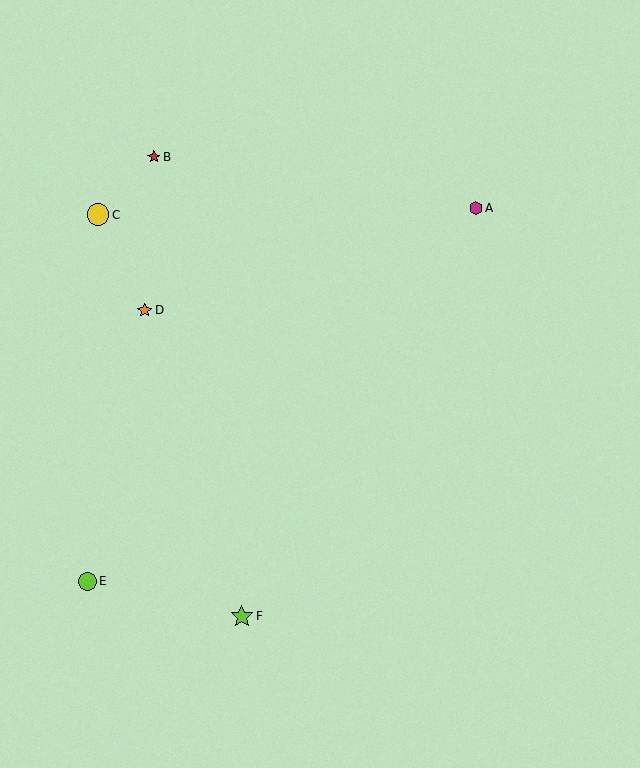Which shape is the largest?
The lime star (labeled F) is the largest.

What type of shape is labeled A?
Shape A is a magenta hexagon.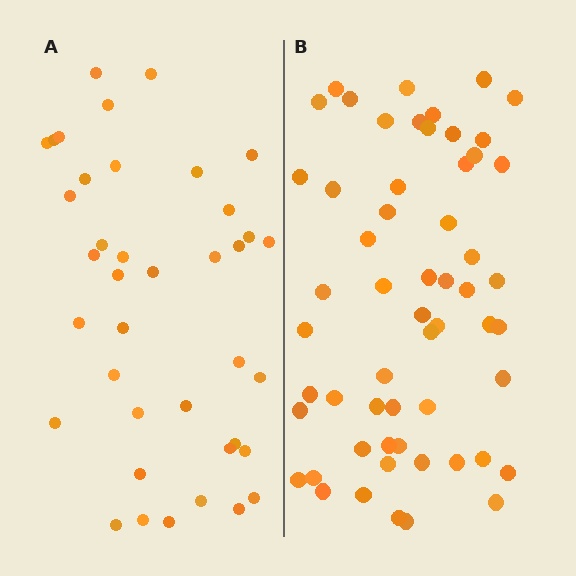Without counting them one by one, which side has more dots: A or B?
Region B (the right region) has more dots.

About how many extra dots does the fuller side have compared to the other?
Region B has approximately 20 more dots than region A.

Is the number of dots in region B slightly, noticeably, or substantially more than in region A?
Region B has substantially more. The ratio is roughly 1.5 to 1.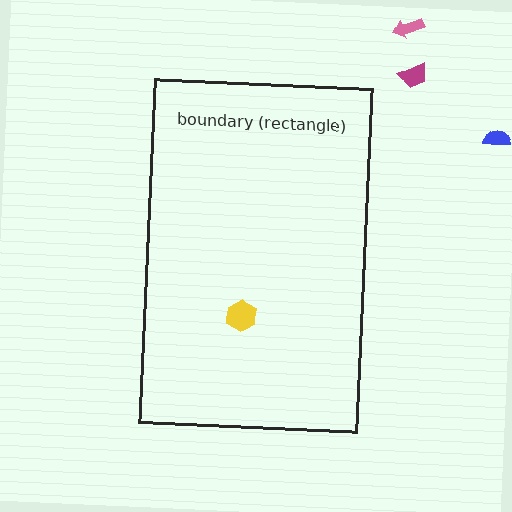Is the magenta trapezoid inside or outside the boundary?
Outside.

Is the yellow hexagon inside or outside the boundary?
Inside.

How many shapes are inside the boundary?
1 inside, 3 outside.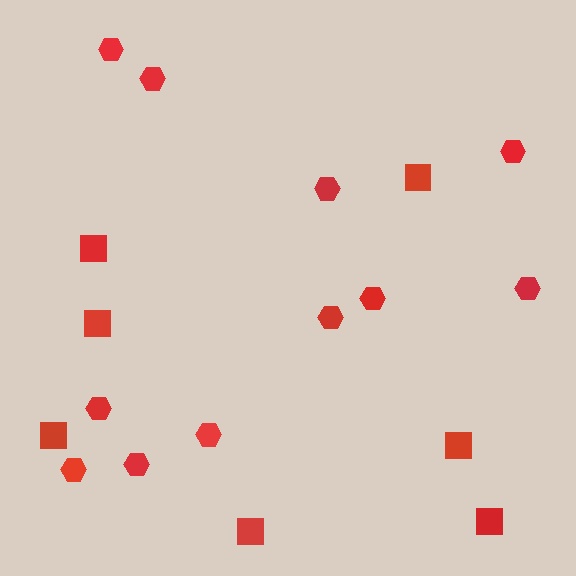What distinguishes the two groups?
There are 2 groups: one group of hexagons (11) and one group of squares (7).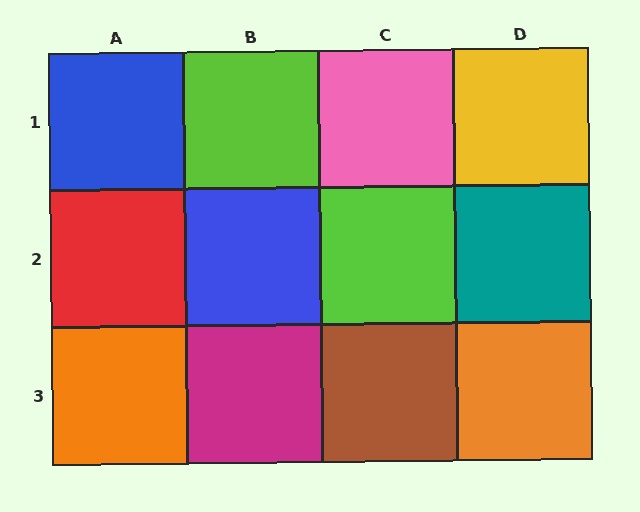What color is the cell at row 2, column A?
Red.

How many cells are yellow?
1 cell is yellow.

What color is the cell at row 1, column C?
Pink.